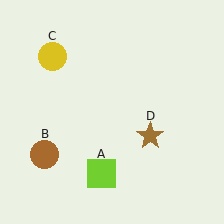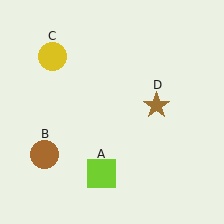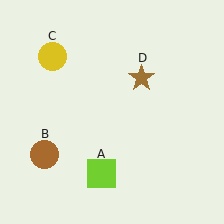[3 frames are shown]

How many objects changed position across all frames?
1 object changed position: brown star (object D).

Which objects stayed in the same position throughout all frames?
Lime square (object A) and brown circle (object B) and yellow circle (object C) remained stationary.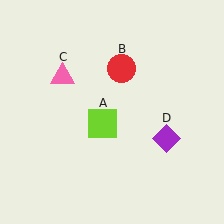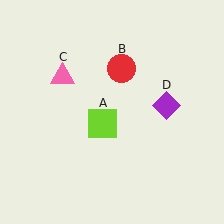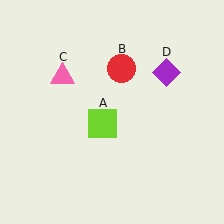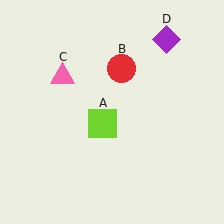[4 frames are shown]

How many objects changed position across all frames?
1 object changed position: purple diamond (object D).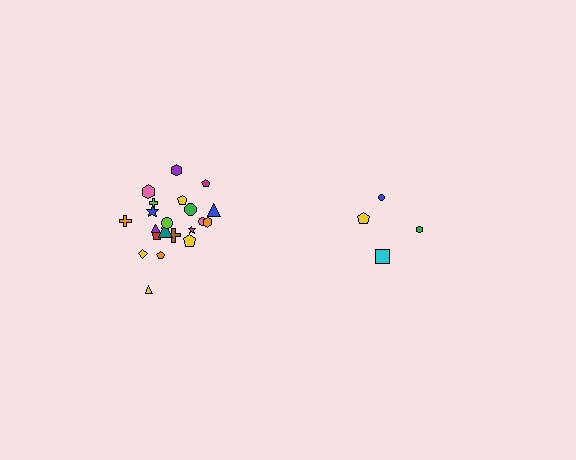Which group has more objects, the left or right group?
The left group.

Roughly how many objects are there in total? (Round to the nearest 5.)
Roughly 25 objects in total.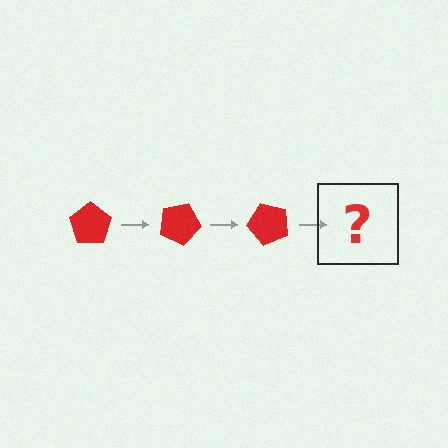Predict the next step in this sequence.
The next step is a red pentagon rotated 75 degrees.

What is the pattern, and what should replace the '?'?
The pattern is that the pentagon rotates 25 degrees each step. The '?' should be a red pentagon rotated 75 degrees.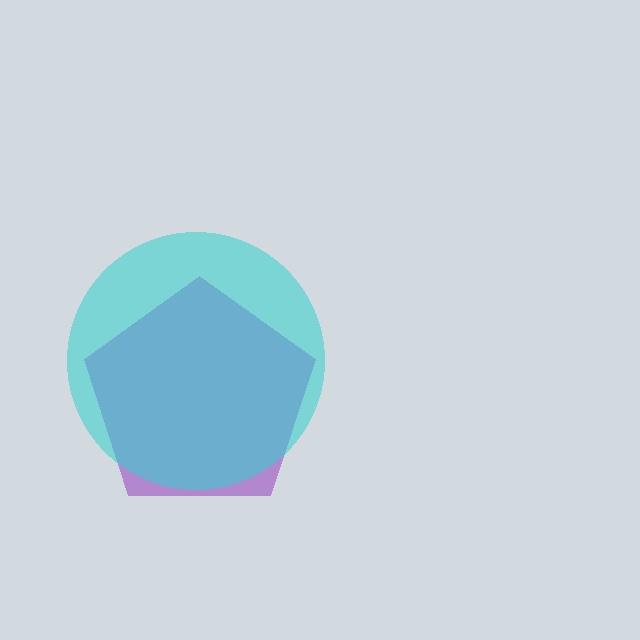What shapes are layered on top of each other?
The layered shapes are: a purple pentagon, a cyan circle.